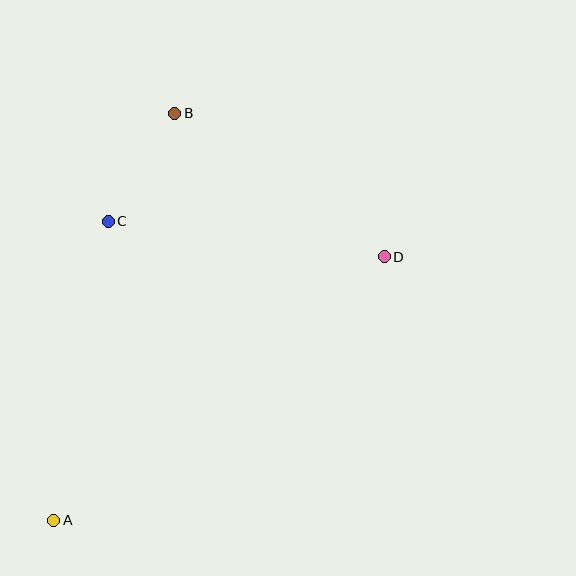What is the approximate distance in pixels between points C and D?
The distance between C and D is approximately 278 pixels.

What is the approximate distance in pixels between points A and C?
The distance between A and C is approximately 303 pixels.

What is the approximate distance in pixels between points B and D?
The distance between B and D is approximately 254 pixels.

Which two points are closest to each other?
Points B and C are closest to each other.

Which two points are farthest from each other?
Points A and B are farthest from each other.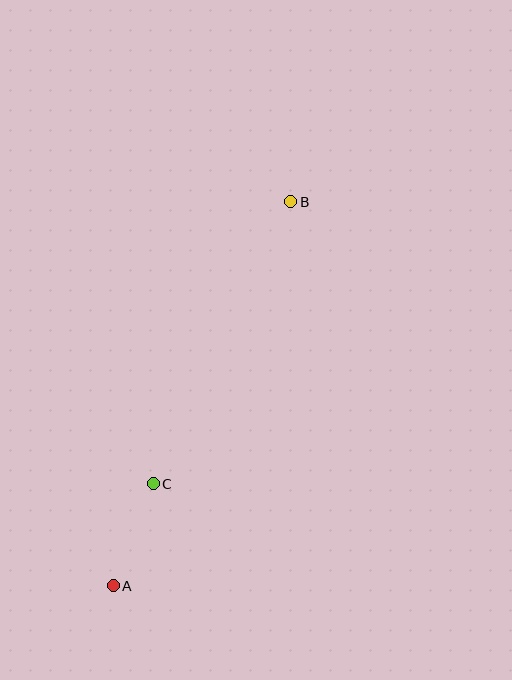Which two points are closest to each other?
Points A and C are closest to each other.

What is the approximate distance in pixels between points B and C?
The distance between B and C is approximately 314 pixels.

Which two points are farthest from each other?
Points A and B are farthest from each other.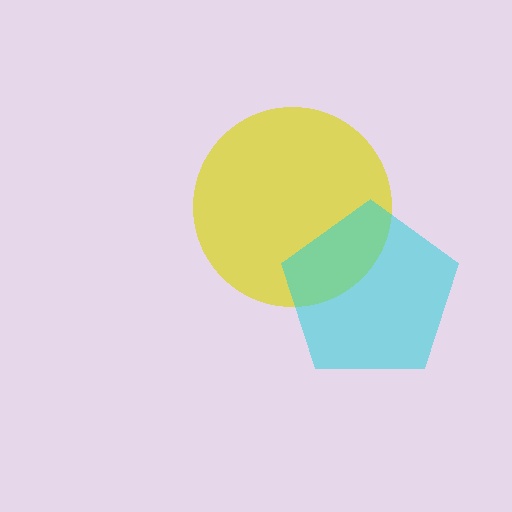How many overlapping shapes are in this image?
There are 2 overlapping shapes in the image.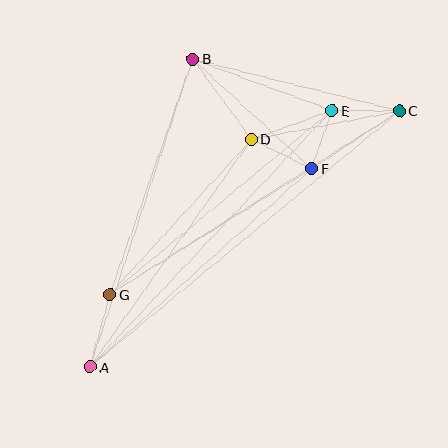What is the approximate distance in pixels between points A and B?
The distance between A and B is approximately 325 pixels.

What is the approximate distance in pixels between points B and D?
The distance between B and D is approximately 100 pixels.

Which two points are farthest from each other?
Points A and C are farthest from each other.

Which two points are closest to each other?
Points E and F are closest to each other.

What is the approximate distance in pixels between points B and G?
The distance between B and G is approximately 250 pixels.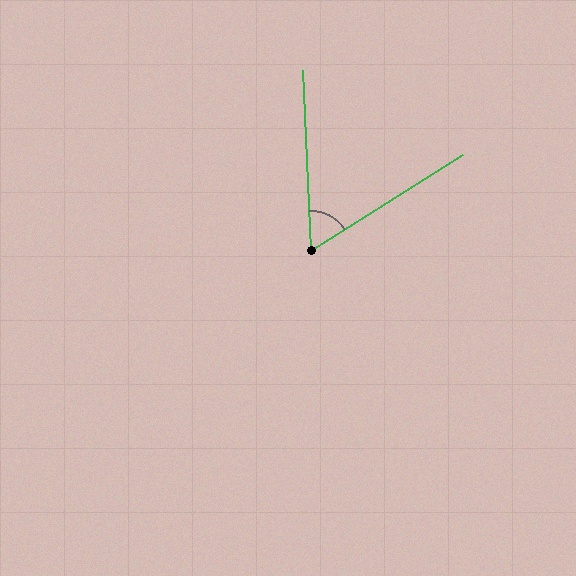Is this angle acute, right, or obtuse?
It is acute.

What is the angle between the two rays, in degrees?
Approximately 60 degrees.